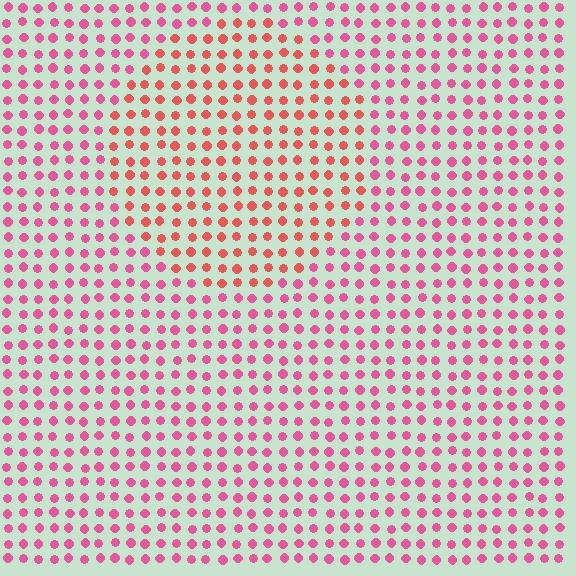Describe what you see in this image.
The image is filled with small pink elements in a uniform arrangement. A circle-shaped region is visible where the elements are tinted to a slightly different hue, forming a subtle color boundary.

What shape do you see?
I see a circle.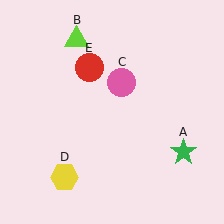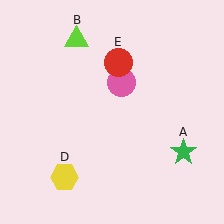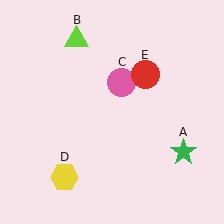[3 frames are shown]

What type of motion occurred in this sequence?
The red circle (object E) rotated clockwise around the center of the scene.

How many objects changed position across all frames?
1 object changed position: red circle (object E).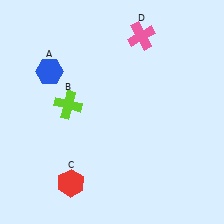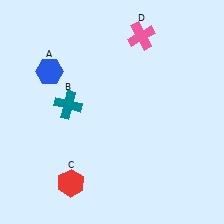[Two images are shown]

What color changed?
The cross (B) changed from lime in Image 1 to teal in Image 2.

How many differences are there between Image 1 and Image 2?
There is 1 difference between the two images.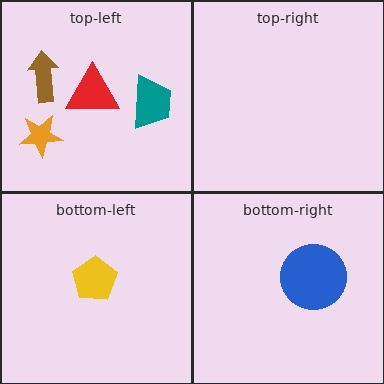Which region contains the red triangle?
The top-left region.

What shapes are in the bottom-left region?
The yellow pentagon.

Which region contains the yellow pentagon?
The bottom-left region.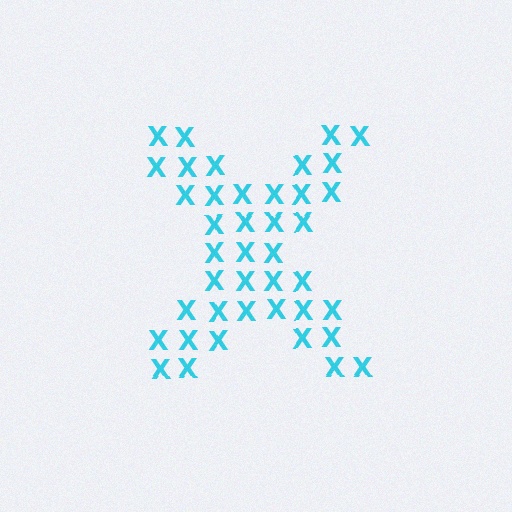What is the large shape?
The large shape is the letter X.